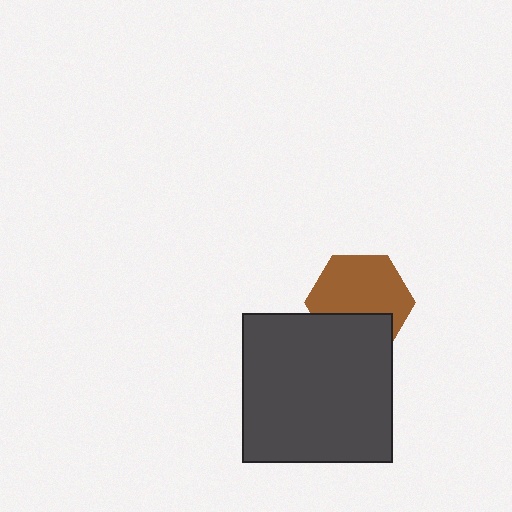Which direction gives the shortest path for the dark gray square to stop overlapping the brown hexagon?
Moving down gives the shortest separation.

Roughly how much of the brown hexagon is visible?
Most of it is visible (roughly 66%).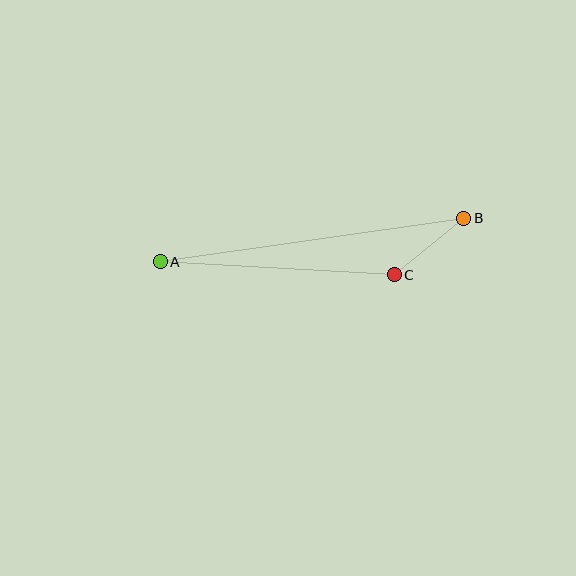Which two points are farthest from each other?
Points A and B are farthest from each other.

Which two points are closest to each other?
Points B and C are closest to each other.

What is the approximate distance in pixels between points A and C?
The distance between A and C is approximately 234 pixels.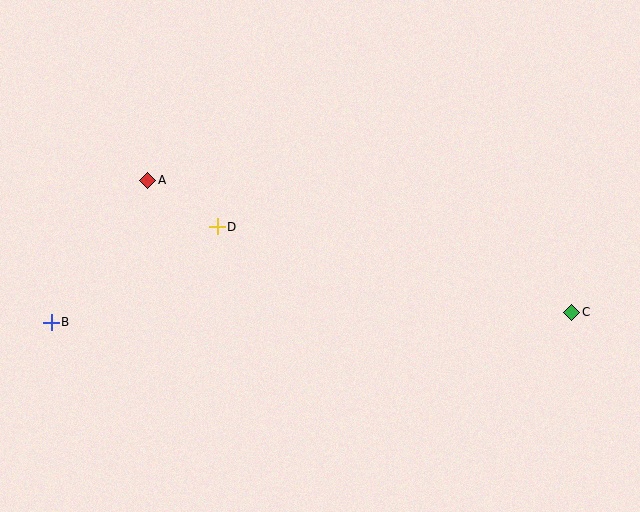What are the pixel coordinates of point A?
Point A is at (148, 180).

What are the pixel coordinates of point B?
Point B is at (51, 322).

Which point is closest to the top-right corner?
Point C is closest to the top-right corner.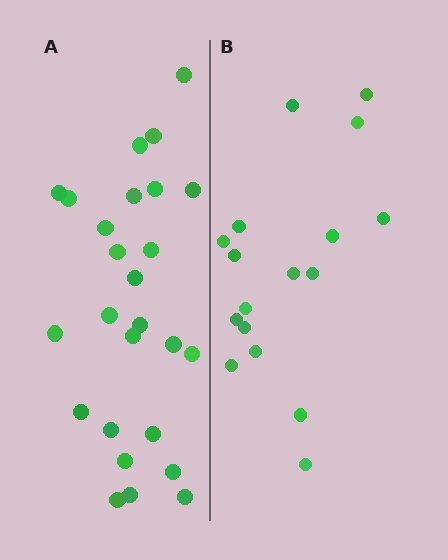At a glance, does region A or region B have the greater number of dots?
Region A (the left region) has more dots.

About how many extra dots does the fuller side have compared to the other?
Region A has roughly 8 or so more dots than region B.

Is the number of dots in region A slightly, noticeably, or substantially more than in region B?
Region A has substantially more. The ratio is roughly 1.5 to 1.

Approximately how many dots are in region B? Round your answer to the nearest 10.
About 20 dots. (The exact count is 17, which rounds to 20.)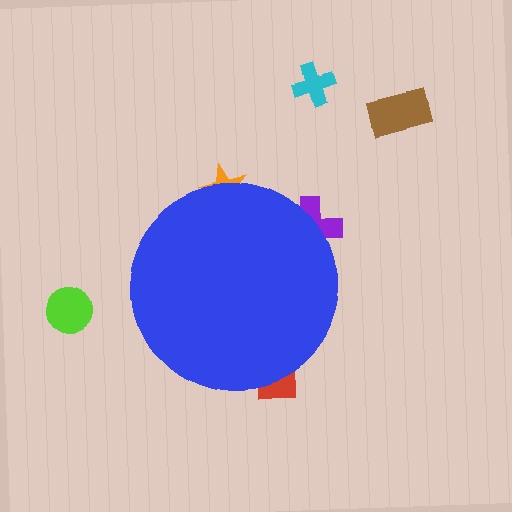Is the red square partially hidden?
Yes, the red square is partially hidden behind the blue circle.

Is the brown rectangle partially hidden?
No, the brown rectangle is fully visible.